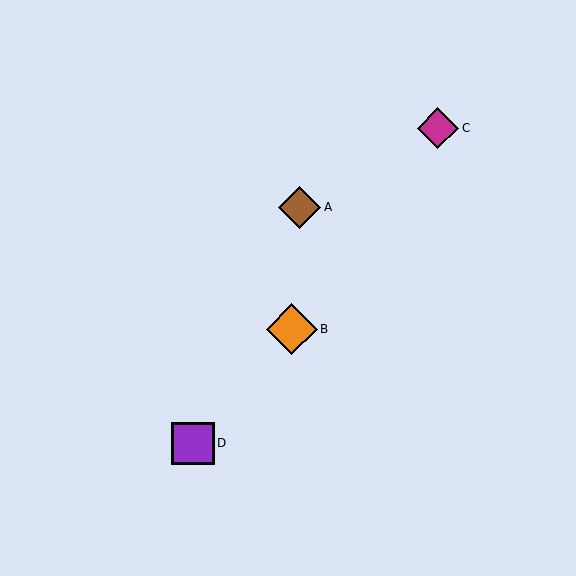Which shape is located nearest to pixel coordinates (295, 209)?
The brown diamond (labeled A) at (300, 207) is nearest to that location.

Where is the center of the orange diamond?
The center of the orange diamond is at (292, 329).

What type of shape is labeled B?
Shape B is an orange diamond.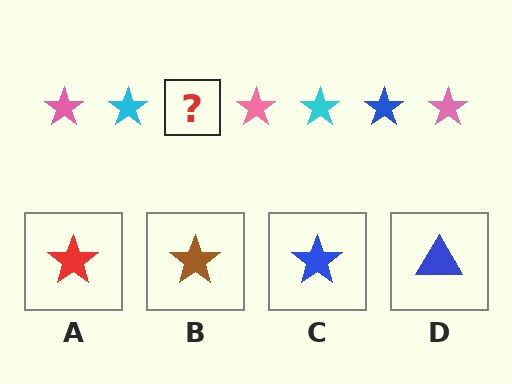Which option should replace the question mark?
Option C.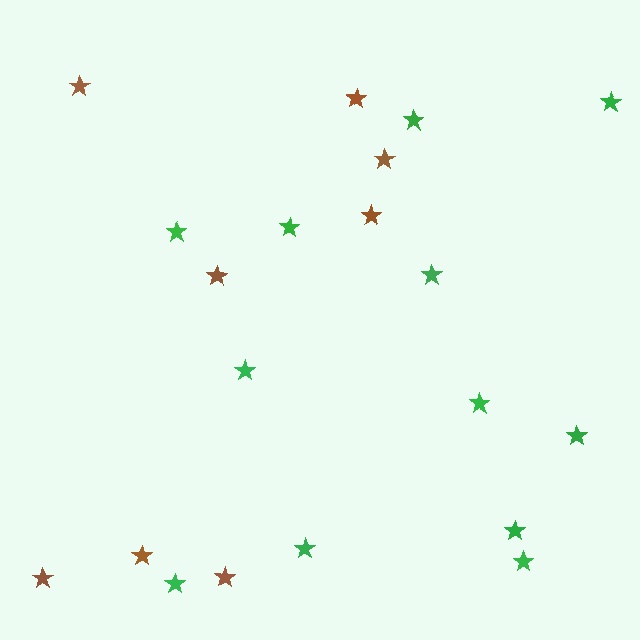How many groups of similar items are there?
There are 2 groups: one group of green stars (12) and one group of brown stars (8).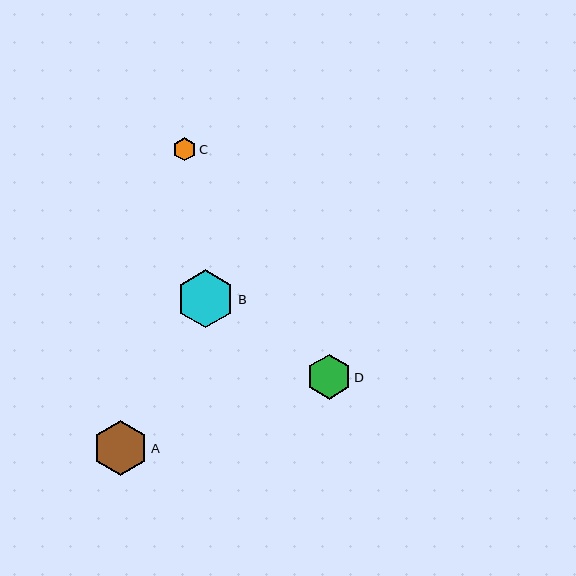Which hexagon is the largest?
Hexagon B is the largest with a size of approximately 58 pixels.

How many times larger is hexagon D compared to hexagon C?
Hexagon D is approximately 1.9 times the size of hexagon C.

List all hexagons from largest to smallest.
From largest to smallest: B, A, D, C.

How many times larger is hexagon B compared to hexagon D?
Hexagon B is approximately 1.3 times the size of hexagon D.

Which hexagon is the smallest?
Hexagon C is the smallest with a size of approximately 23 pixels.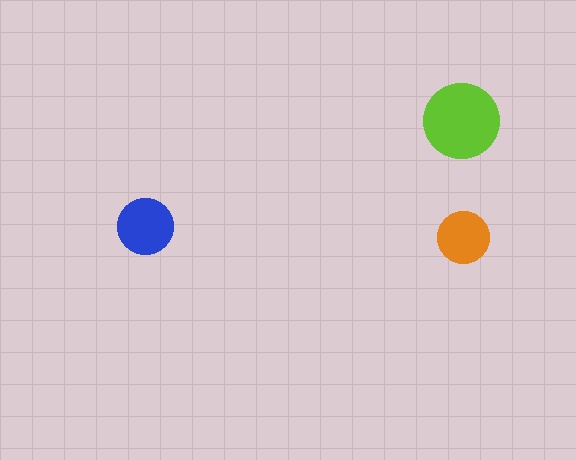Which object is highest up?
The lime circle is topmost.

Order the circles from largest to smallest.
the lime one, the blue one, the orange one.